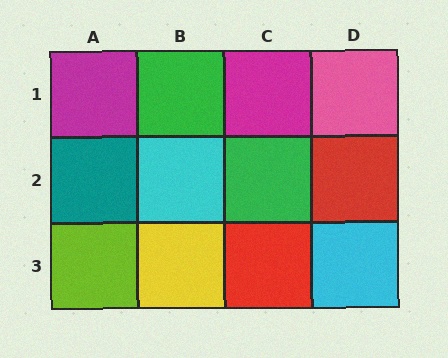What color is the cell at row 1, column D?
Pink.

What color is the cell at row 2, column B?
Cyan.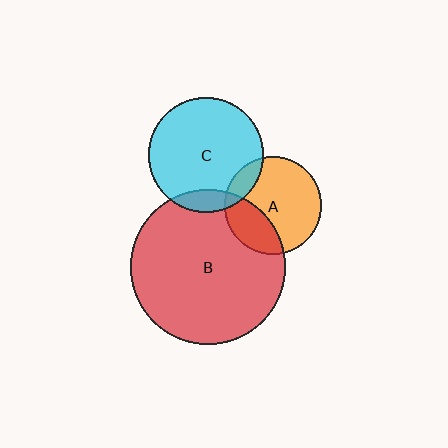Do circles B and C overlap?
Yes.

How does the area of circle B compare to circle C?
Approximately 1.8 times.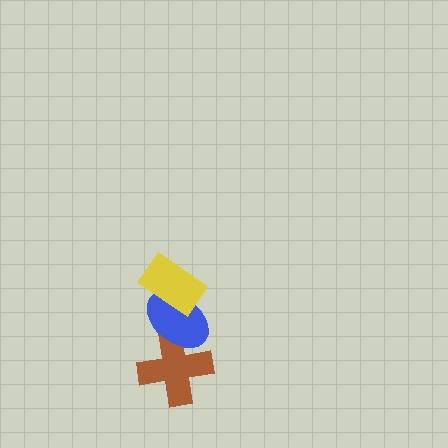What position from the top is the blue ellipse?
The blue ellipse is 2nd from the top.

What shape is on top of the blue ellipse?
The yellow rectangle is on top of the blue ellipse.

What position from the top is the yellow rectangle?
The yellow rectangle is 1st from the top.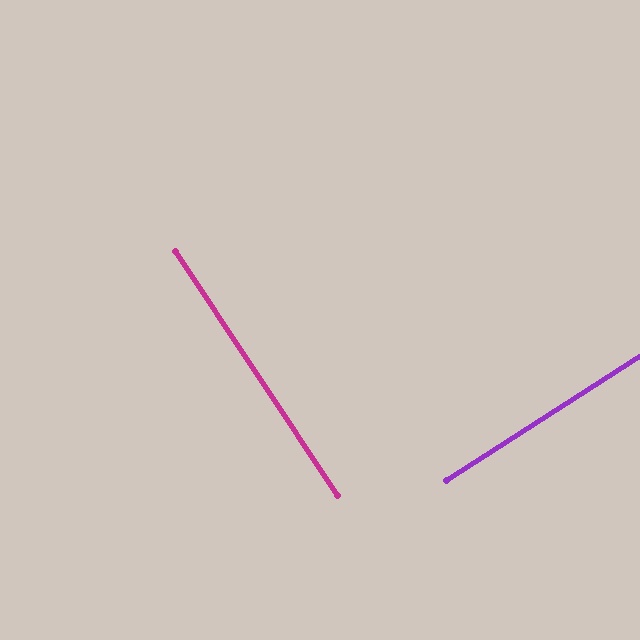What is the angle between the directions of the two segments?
Approximately 89 degrees.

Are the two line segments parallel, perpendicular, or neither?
Perpendicular — they meet at approximately 89°.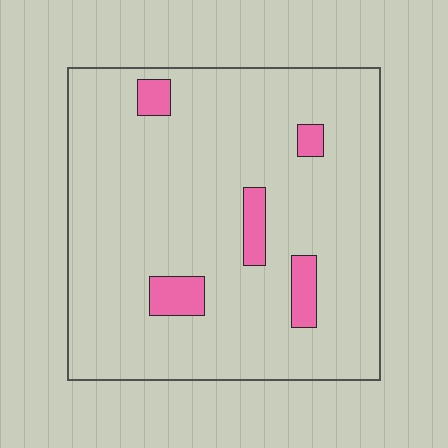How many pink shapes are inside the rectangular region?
5.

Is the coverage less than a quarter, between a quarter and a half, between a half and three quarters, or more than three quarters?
Less than a quarter.